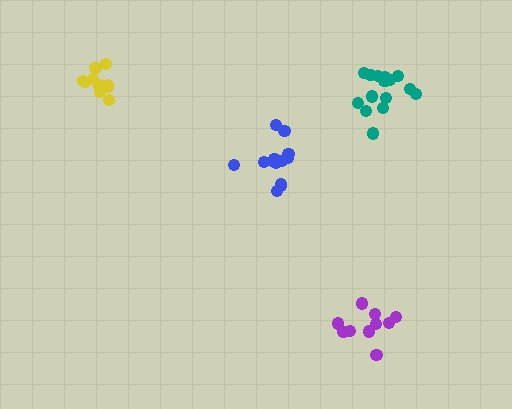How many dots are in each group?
Group 1: 14 dots, Group 2: 16 dots, Group 3: 10 dots, Group 4: 10 dots (50 total).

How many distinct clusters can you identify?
There are 4 distinct clusters.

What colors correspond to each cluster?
The clusters are colored: blue, teal, purple, yellow.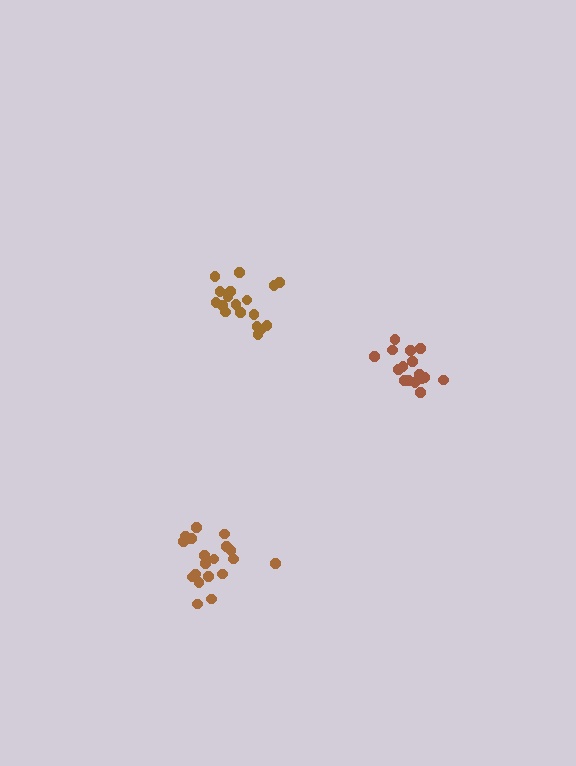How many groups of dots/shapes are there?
There are 3 groups.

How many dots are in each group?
Group 1: 16 dots, Group 2: 18 dots, Group 3: 19 dots (53 total).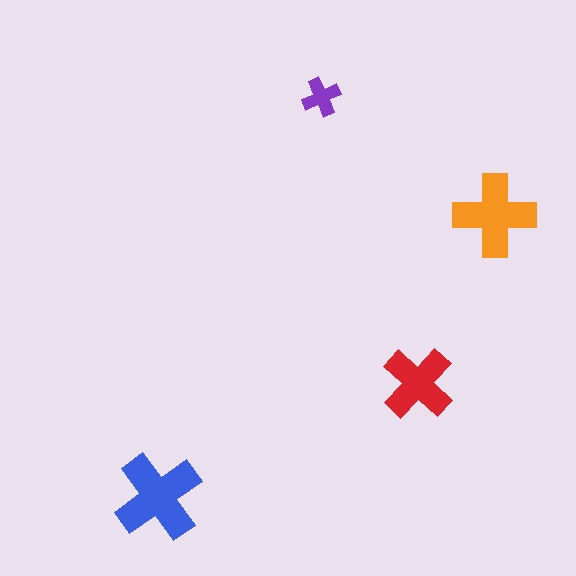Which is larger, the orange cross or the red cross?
The orange one.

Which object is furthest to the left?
The blue cross is leftmost.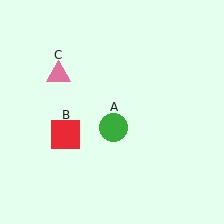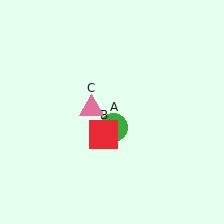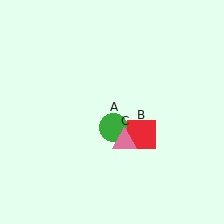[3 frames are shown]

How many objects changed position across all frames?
2 objects changed position: red square (object B), pink triangle (object C).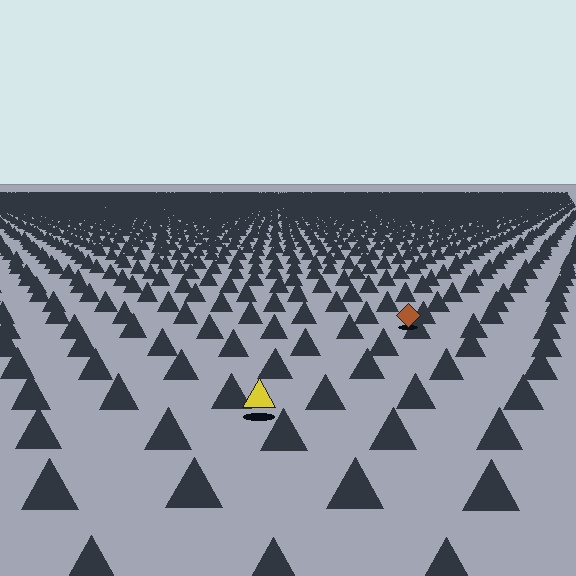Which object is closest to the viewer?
The yellow triangle is closest. The texture marks near it are larger and more spread out.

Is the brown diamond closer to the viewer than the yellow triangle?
No. The yellow triangle is closer — you can tell from the texture gradient: the ground texture is coarser near it.